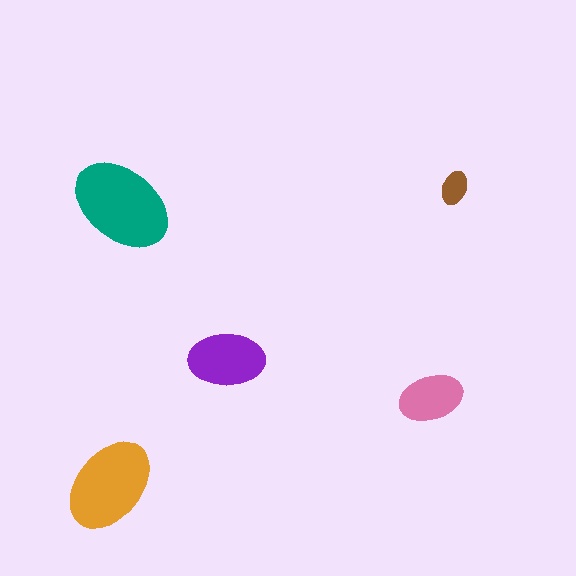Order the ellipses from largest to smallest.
the teal one, the orange one, the purple one, the pink one, the brown one.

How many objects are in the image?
There are 5 objects in the image.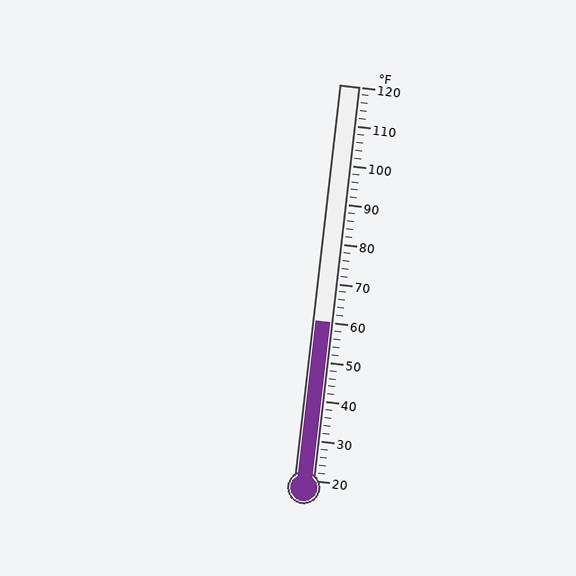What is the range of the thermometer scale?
The thermometer scale ranges from 20°F to 120°F.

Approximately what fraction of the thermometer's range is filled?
The thermometer is filled to approximately 40% of its range.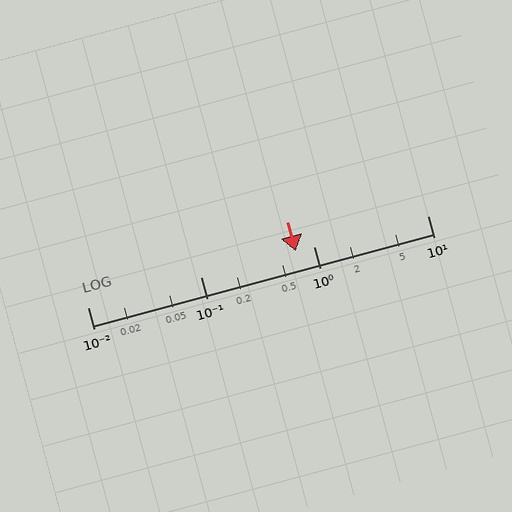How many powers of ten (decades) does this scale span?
The scale spans 3 decades, from 0.01 to 10.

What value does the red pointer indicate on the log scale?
The pointer indicates approximately 0.69.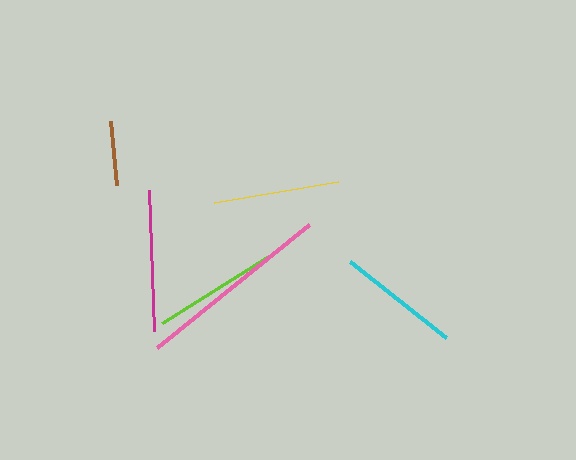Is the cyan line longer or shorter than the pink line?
The pink line is longer than the cyan line.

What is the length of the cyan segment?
The cyan segment is approximately 123 pixels long.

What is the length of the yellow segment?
The yellow segment is approximately 126 pixels long.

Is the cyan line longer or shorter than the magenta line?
The magenta line is longer than the cyan line.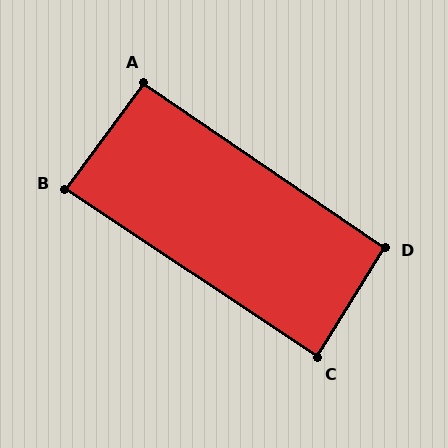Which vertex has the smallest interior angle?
B, at approximately 87 degrees.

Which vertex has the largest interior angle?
D, at approximately 93 degrees.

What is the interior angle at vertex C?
Approximately 88 degrees (approximately right).